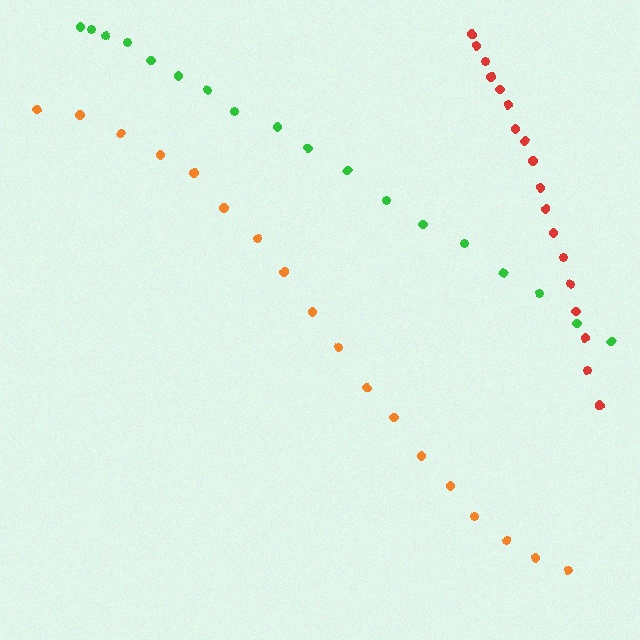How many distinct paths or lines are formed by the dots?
There are 3 distinct paths.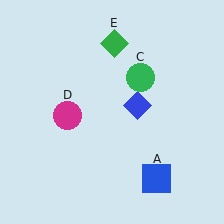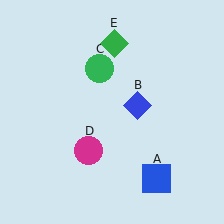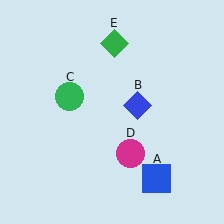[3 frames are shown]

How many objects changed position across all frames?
2 objects changed position: green circle (object C), magenta circle (object D).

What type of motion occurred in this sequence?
The green circle (object C), magenta circle (object D) rotated counterclockwise around the center of the scene.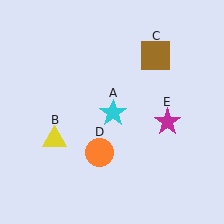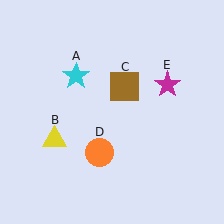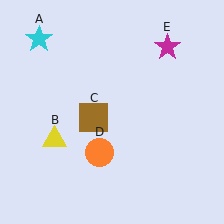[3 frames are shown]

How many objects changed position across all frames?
3 objects changed position: cyan star (object A), brown square (object C), magenta star (object E).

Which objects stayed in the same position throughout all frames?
Yellow triangle (object B) and orange circle (object D) remained stationary.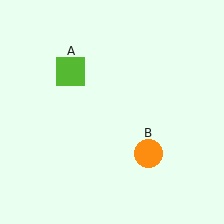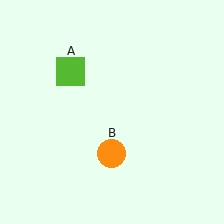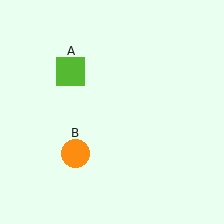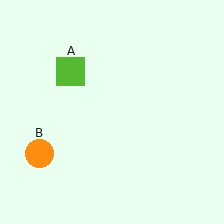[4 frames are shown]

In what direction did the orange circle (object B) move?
The orange circle (object B) moved left.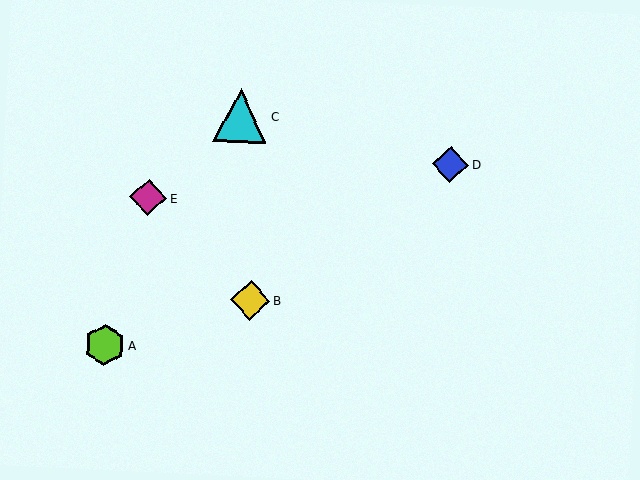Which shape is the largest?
The cyan triangle (labeled C) is the largest.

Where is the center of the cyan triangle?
The center of the cyan triangle is at (241, 116).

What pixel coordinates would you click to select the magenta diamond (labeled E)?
Click at (148, 197) to select the magenta diamond E.